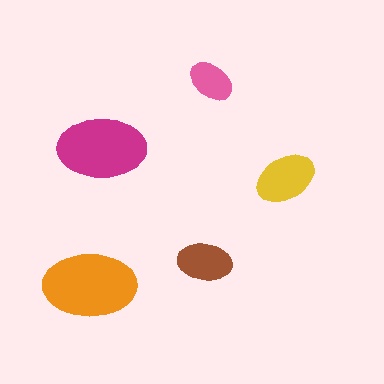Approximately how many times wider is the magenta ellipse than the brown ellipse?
About 1.5 times wider.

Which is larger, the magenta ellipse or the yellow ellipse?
The magenta one.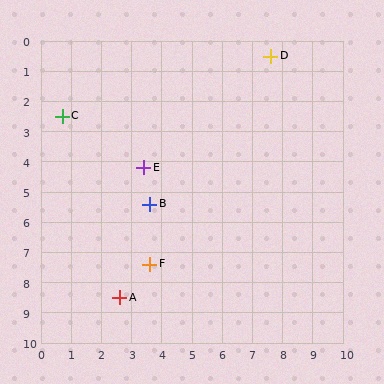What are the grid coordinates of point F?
Point F is at approximately (3.6, 7.4).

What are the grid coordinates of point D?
Point D is at approximately (7.6, 0.5).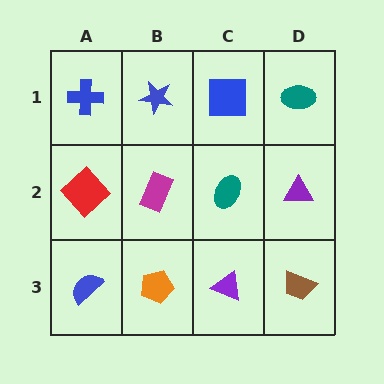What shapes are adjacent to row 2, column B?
A blue star (row 1, column B), an orange pentagon (row 3, column B), a red diamond (row 2, column A), a teal ellipse (row 2, column C).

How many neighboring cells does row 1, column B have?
3.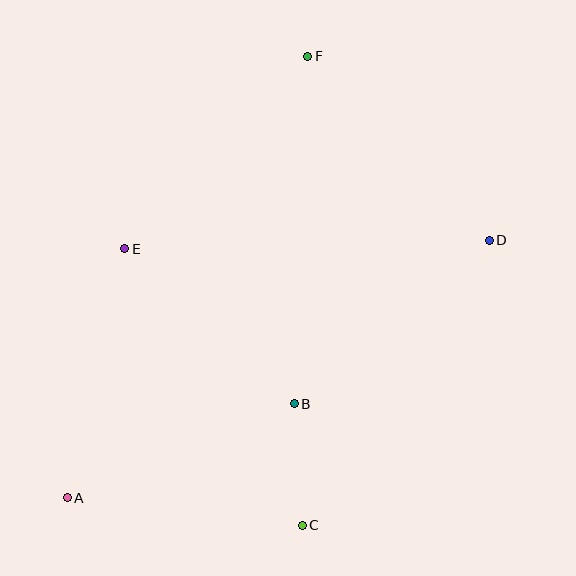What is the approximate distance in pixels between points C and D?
The distance between C and D is approximately 341 pixels.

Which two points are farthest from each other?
Points A and F are farthest from each other.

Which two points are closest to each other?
Points B and C are closest to each other.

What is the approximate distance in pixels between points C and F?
The distance between C and F is approximately 469 pixels.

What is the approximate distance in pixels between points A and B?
The distance between A and B is approximately 246 pixels.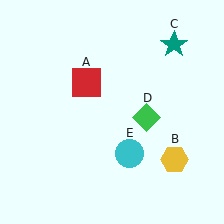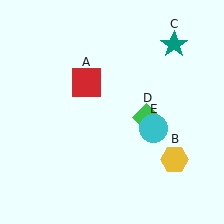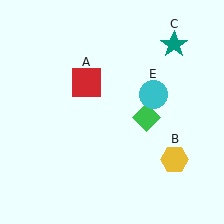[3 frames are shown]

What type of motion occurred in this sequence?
The cyan circle (object E) rotated counterclockwise around the center of the scene.